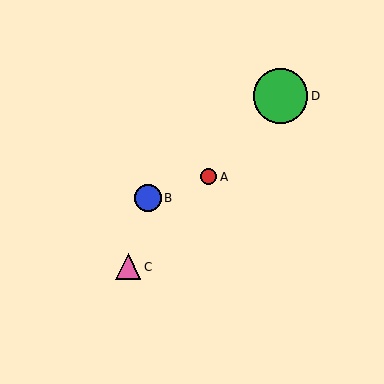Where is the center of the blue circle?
The center of the blue circle is at (148, 198).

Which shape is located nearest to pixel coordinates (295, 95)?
The green circle (labeled D) at (280, 96) is nearest to that location.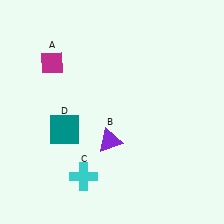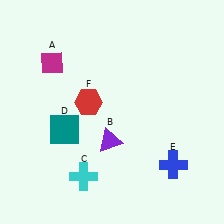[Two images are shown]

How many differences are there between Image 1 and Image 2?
There are 2 differences between the two images.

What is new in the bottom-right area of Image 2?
A blue cross (E) was added in the bottom-right area of Image 2.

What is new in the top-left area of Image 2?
A red hexagon (F) was added in the top-left area of Image 2.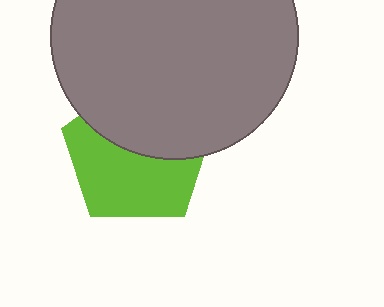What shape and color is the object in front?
The object in front is a gray circle.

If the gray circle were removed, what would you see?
You would see the complete lime pentagon.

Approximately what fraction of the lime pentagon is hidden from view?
Roughly 45% of the lime pentagon is hidden behind the gray circle.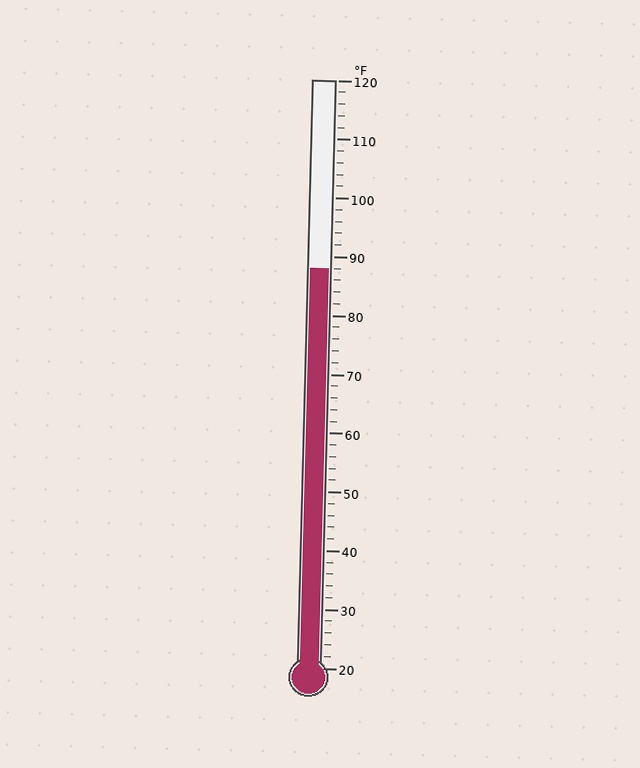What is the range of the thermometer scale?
The thermometer scale ranges from 20°F to 120°F.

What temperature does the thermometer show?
The thermometer shows approximately 88°F.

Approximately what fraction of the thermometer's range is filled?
The thermometer is filled to approximately 70% of its range.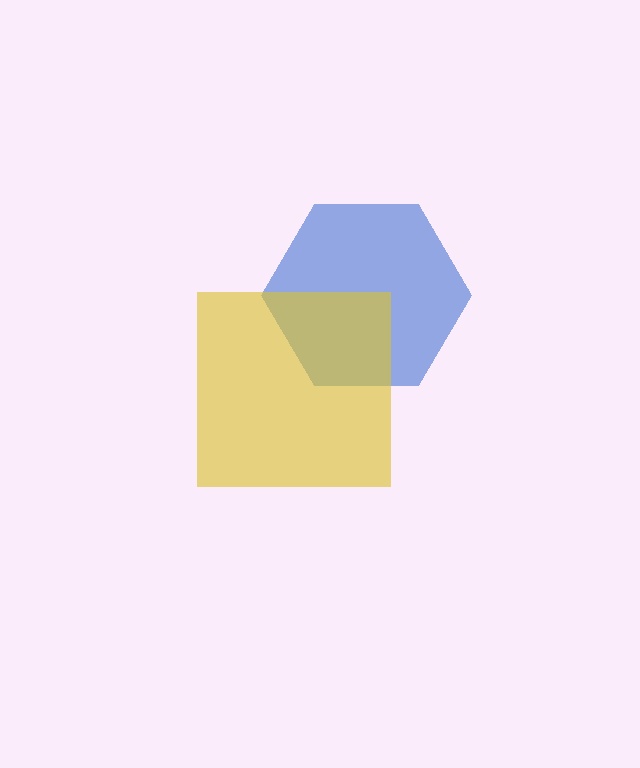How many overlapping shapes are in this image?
There are 2 overlapping shapes in the image.